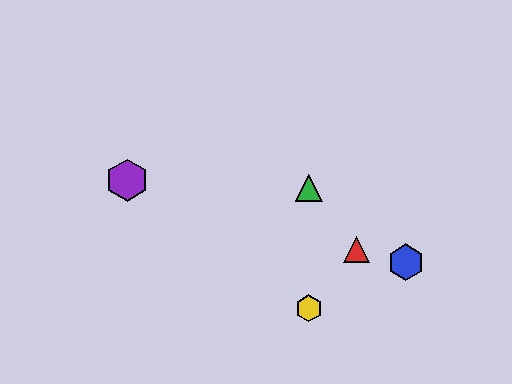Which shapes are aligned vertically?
The green triangle, the yellow hexagon are aligned vertically.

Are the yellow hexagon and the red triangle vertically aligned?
No, the yellow hexagon is at x≈309 and the red triangle is at x≈357.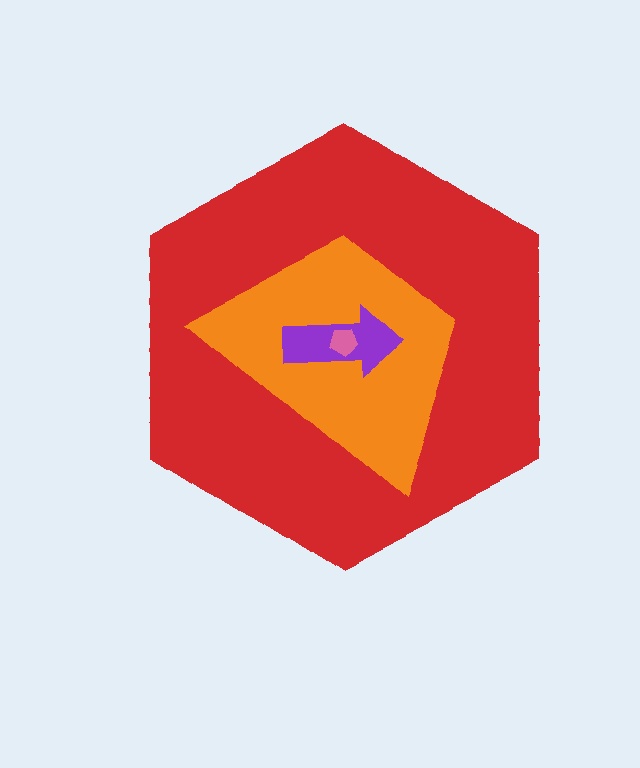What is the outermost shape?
The red hexagon.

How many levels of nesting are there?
4.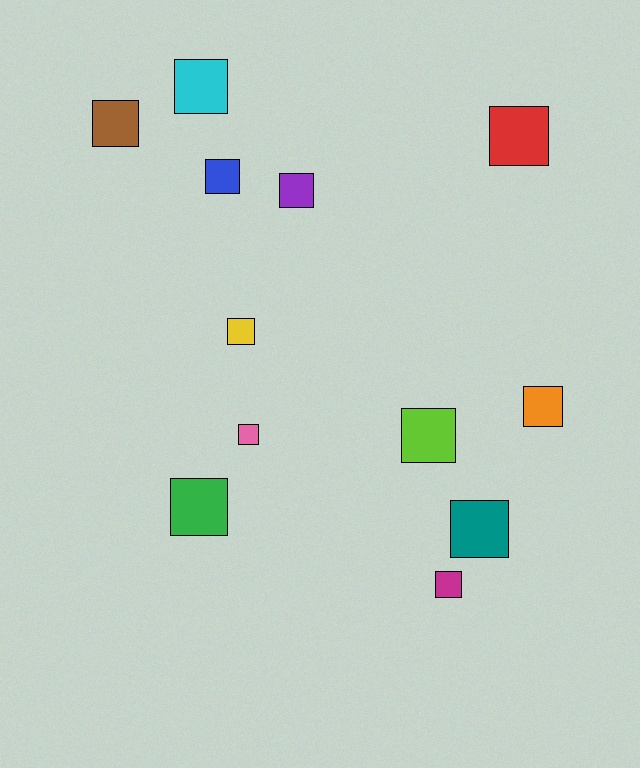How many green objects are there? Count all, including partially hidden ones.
There is 1 green object.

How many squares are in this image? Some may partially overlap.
There are 12 squares.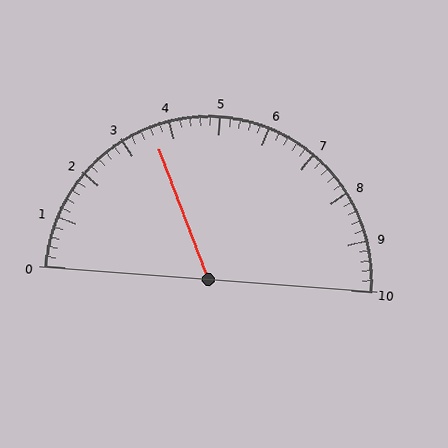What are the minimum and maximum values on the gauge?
The gauge ranges from 0 to 10.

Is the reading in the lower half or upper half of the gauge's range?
The reading is in the lower half of the range (0 to 10).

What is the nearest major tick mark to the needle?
The nearest major tick mark is 4.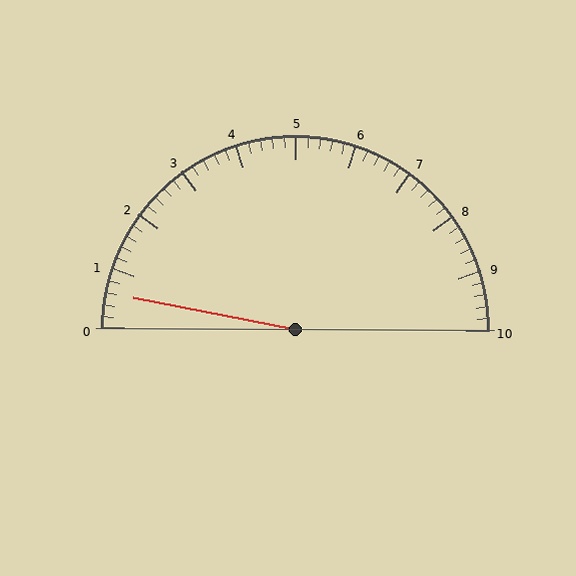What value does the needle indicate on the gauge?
The needle indicates approximately 0.6.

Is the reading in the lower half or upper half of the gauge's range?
The reading is in the lower half of the range (0 to 10).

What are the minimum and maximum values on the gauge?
The gauge ranges from 0 to 10.